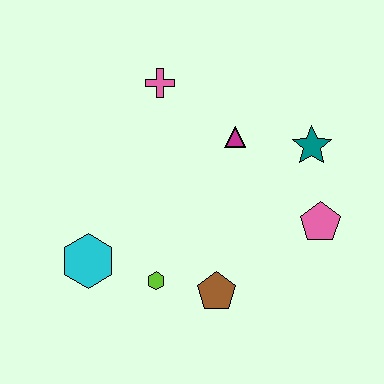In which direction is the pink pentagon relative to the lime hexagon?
The pink pentagon is to the right of the lime hexagon.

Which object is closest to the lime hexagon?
The brown pentagon is closest to the lime hexagon.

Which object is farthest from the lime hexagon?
The teal star is farthest from the lime hexagon.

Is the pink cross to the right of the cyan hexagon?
Yes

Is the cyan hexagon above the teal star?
No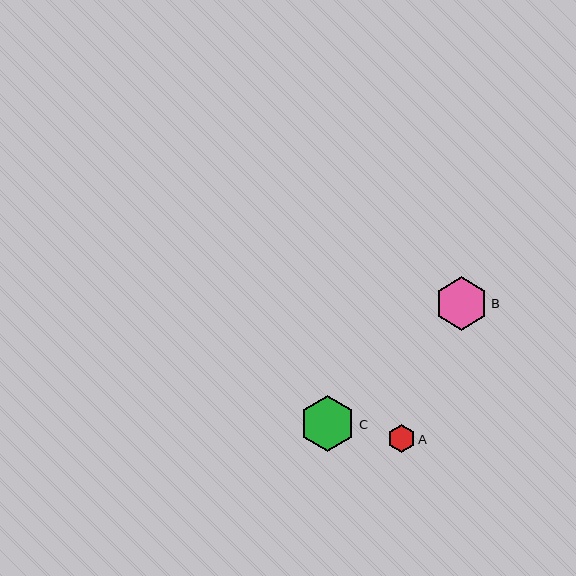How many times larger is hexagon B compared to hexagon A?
Hexagon B is approximately 1.9 times the size of hexagon A.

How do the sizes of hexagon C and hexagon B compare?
Hexagon C and hexagon B are approximately the same size.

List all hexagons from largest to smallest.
From largest to smallest: C, B, A.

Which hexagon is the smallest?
Hexagon A is the smallest with a size of approximately 28 pixels.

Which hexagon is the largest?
Hexagon C is the largest with a size of approximately 56 pixels.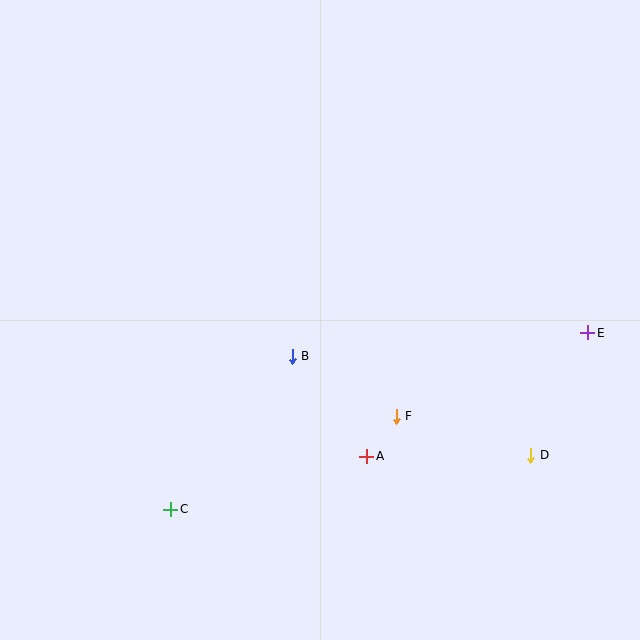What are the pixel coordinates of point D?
Point D is at (531, 455).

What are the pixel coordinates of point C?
Point C is at (171, 509).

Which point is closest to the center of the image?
Point B at (292, 356) is closest to the center.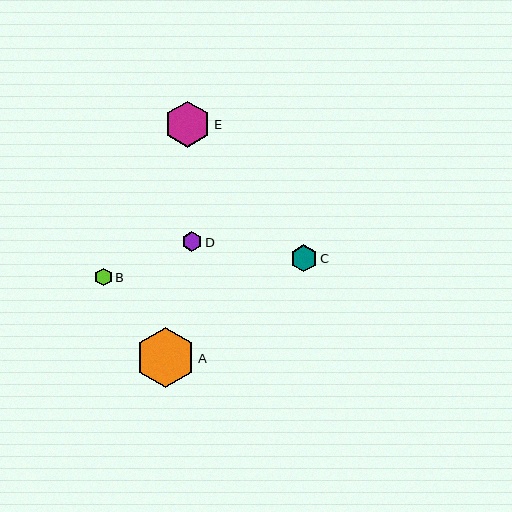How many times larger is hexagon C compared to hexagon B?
Hexagon C is approximately 1.5 times the size of hexagon B.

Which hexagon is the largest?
Hexagon A is the largest with a size of approximately 60 pixels.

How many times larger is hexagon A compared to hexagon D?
Hexagon A is approximately 3.0 times the size of hexagon D.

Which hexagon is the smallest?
Hexagon B is the smallest with a size of approximately 17 pixels.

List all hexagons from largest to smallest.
From largest to smallest: A, E, C, D, B.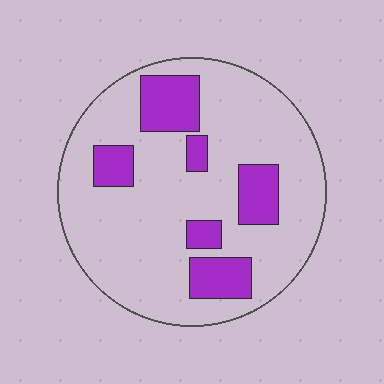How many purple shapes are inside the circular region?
6.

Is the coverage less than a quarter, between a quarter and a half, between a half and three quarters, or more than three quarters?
Less than a quarter.